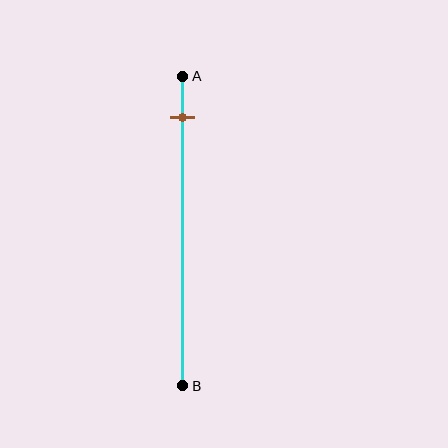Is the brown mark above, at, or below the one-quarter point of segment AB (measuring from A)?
The brown mark is above the one-quarter point of segment AB.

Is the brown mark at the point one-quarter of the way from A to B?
No, the mark is at about 15% from A, not at the 25% one-quarter point.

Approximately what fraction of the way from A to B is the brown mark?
The brown mark is approximately 15% of the way from A to B.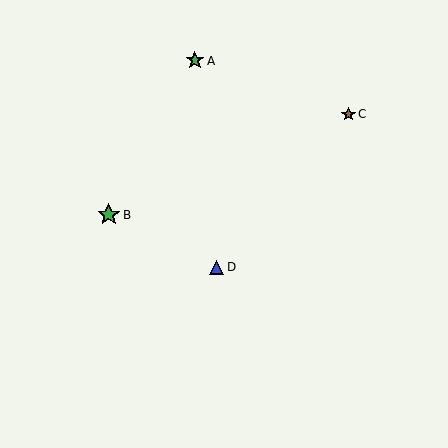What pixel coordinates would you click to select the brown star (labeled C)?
Click at (348, 114) to select the brown star C.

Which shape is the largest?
The green star (labeled B) is the largest.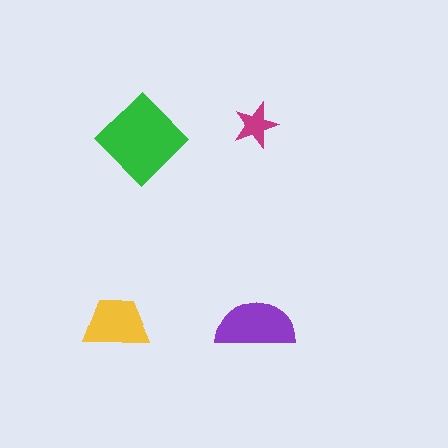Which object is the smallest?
The magenta star.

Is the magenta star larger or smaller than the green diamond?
Smaller.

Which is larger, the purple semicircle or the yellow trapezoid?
The purple semicircle.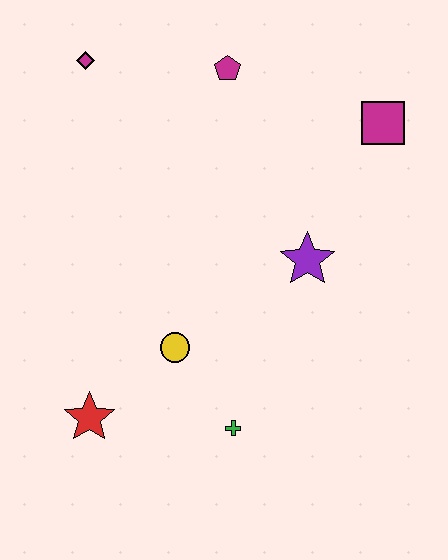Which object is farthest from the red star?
The magenta square is farthest from the red star.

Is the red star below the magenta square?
Yes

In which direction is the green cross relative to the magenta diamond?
The green cross is below the magenta diamond.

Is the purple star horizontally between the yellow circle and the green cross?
No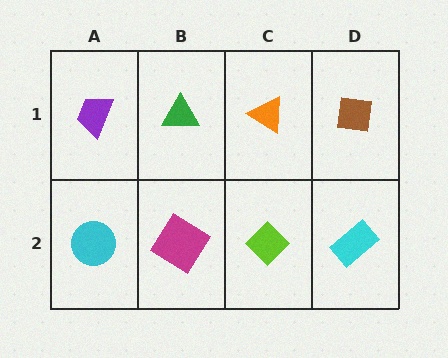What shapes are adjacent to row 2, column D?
A brown square (row 1, column D), a lime diamond (row 2, column C).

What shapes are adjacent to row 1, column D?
A cyan rectangle (row 2, column D), an orange triangle (row 1, column C).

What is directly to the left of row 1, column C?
A green triangle.